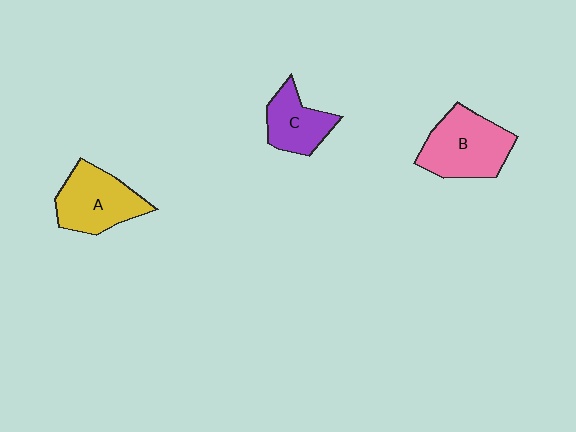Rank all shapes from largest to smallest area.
From largest to smallest: B (pink), A (yellow), C (purple).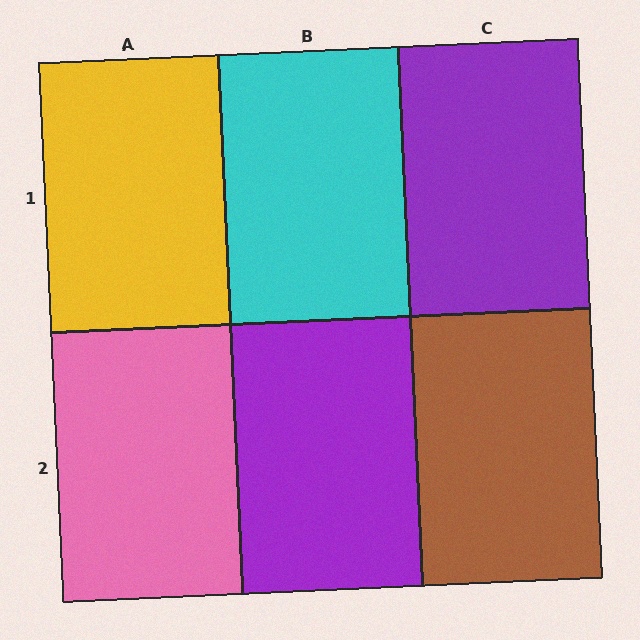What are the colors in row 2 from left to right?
Pink, purple, brown.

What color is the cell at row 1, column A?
Yellow.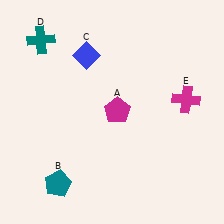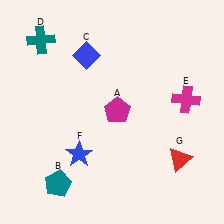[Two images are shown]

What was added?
A blue star (F), a red triangle (G) were added in Image 2.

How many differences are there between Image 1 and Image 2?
There are 2 differences between the two images.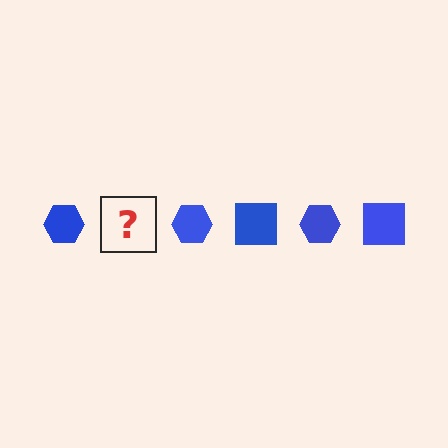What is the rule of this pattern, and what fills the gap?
The rule is that the pattern cycles through hexagon, square shapes in blue. The gap should be filled with a blue square.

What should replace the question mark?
The question mark should be replaced with a blue square.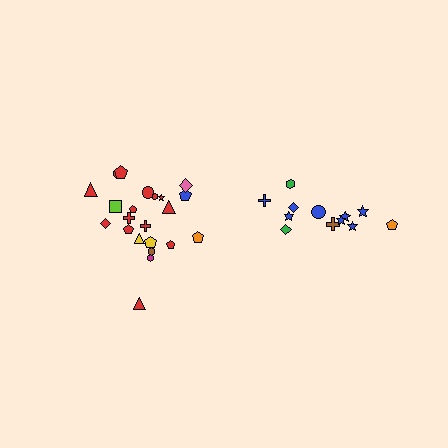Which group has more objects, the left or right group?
The left group.